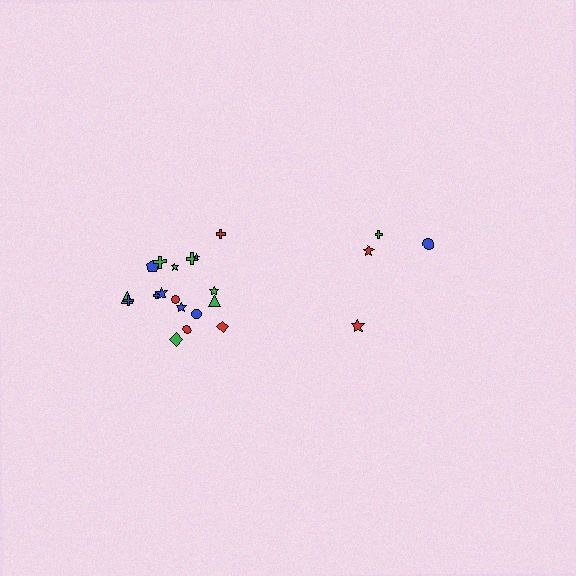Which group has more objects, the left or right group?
The left group.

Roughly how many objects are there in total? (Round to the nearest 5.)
Roughly 20 objects in total.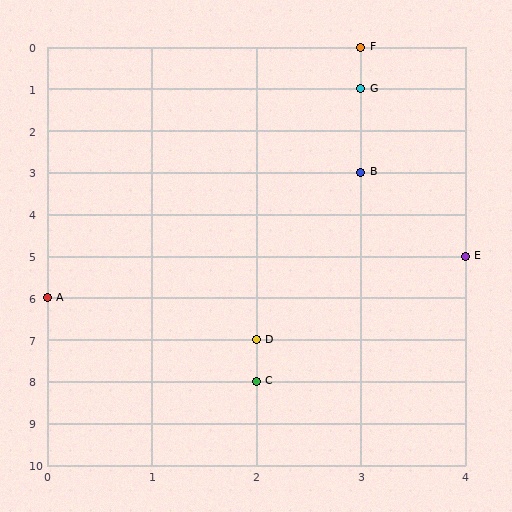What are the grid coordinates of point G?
Point G is at grid coordinates (3, 1).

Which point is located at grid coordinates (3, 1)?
Point G is at (3, 1).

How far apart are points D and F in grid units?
Points D and F are 1 column and 7 rows apart (about 7.1 grid units diagonally).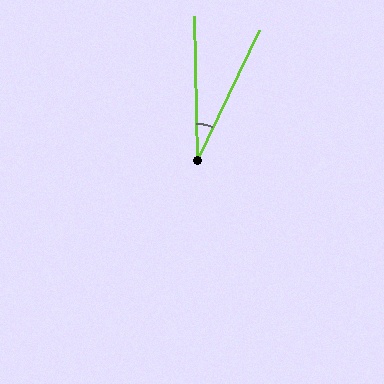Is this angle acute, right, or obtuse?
It is acute.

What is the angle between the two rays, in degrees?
Approximately 27 degrees.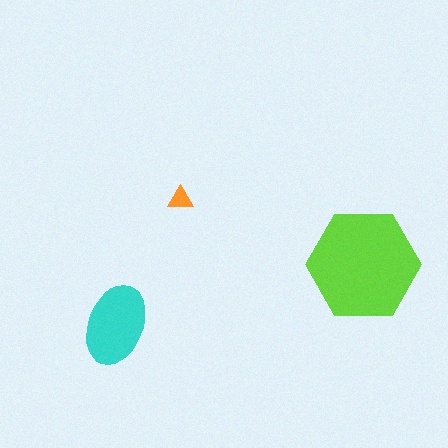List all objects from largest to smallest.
The lime hexagon, the cyan ellipse, the orange triangle.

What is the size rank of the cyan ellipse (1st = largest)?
2nd.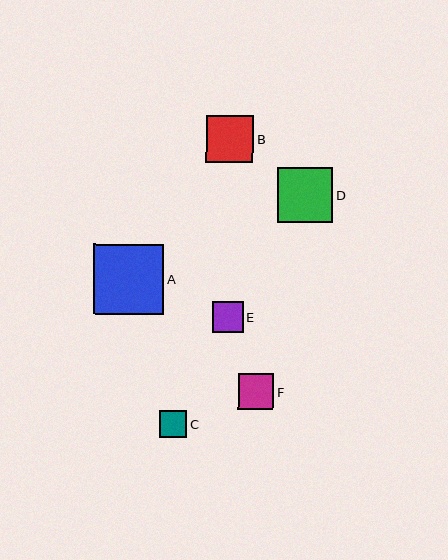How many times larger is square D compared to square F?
Square D is approximately 1.6 times the size of square F.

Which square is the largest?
Square A is the largest with a size of approximately 70 pixels.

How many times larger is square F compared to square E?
Square F is approximately 1.2 times the size of square E.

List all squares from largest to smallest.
From largest to smallest: A, D, B, F, E, C.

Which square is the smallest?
Square C is the smallest with a size of approximately 27 pixels.